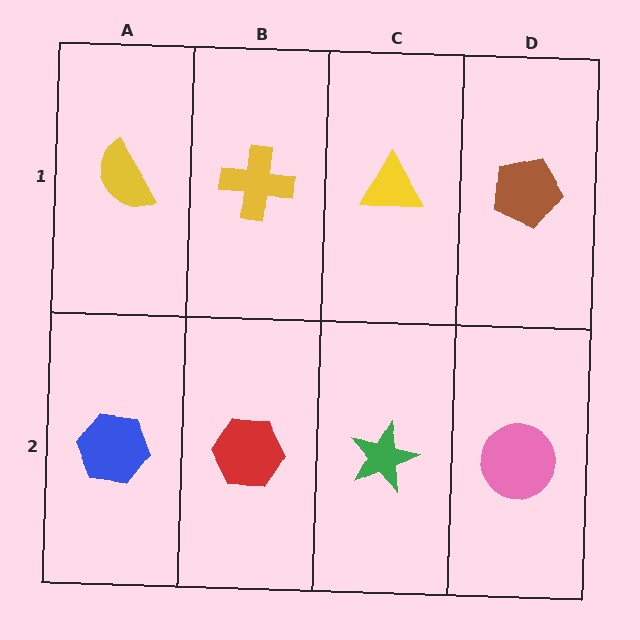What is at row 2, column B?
A red hexagon.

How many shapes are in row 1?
4 shapes.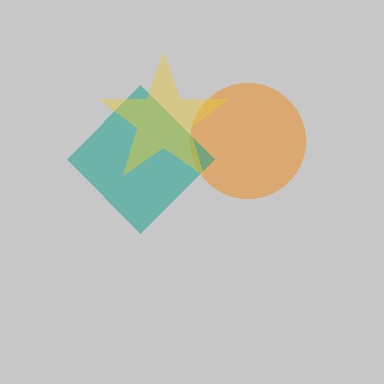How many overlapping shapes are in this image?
There are 3 overlapping shapes in the image.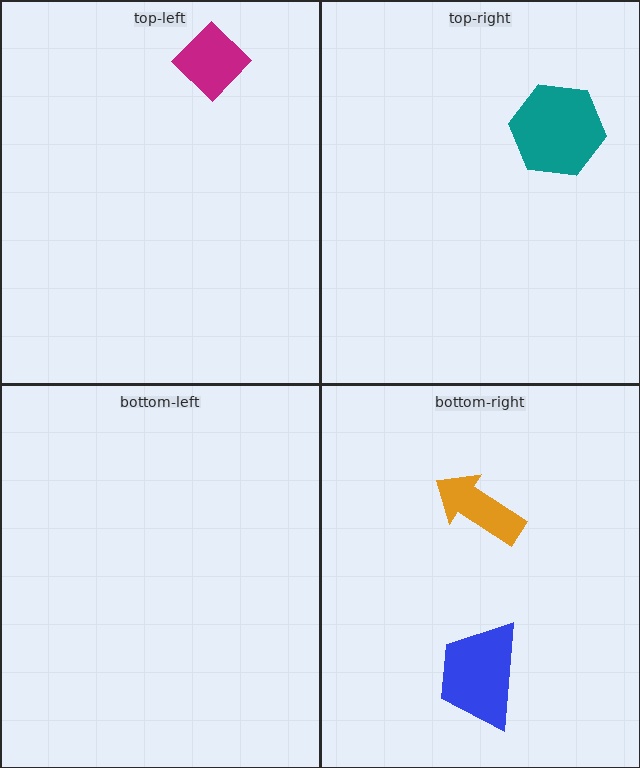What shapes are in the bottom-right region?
The blue trapezoid, the orange arrow.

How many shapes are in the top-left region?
1.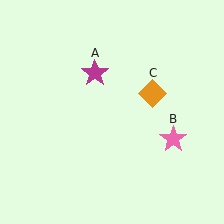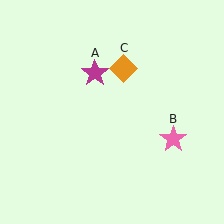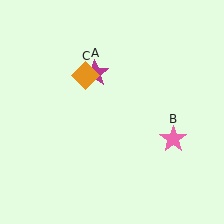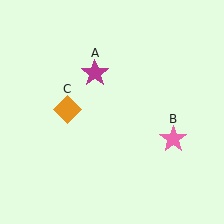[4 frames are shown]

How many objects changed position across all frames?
1 object changed position: orange diamond (object C).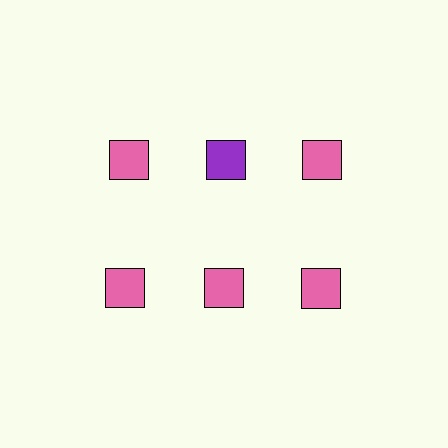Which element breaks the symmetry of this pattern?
The purple square in the top row, second from left column breaks the symmetry. All other shapes are pink squares.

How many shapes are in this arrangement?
There are 6 shapes arranged in a grid pattern.